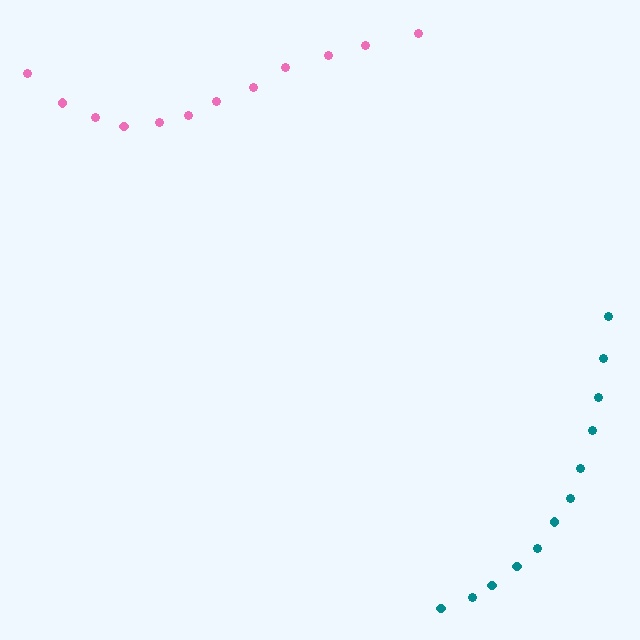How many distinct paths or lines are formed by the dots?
There are 2 distinct paths.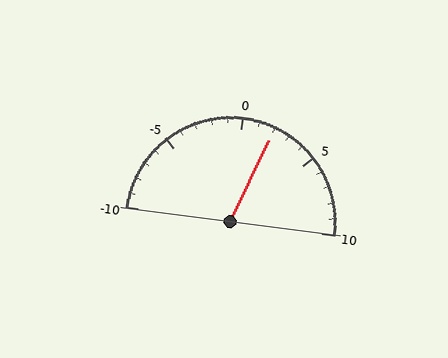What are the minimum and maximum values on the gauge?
The gauge ranges from -10 to 10.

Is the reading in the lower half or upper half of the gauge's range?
The reading is in the upper half of the range (-10 to 10).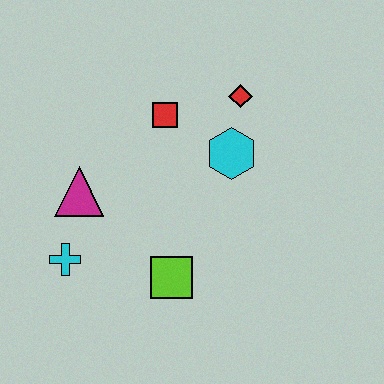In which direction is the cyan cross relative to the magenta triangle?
The cyan cross is below the magenta triangle.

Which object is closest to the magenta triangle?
The cyan cross is closest to the magenta triangle.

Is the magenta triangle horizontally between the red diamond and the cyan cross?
Yes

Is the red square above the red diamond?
No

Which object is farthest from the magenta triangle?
The red diamond is farthest from the magenta triangle.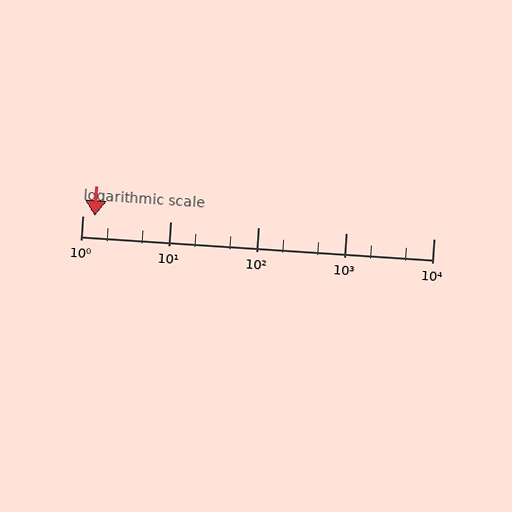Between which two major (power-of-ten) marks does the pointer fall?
The pointer is between 1 and 10.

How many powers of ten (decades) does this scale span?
The scale spans 4 decades, from 1 to 10000.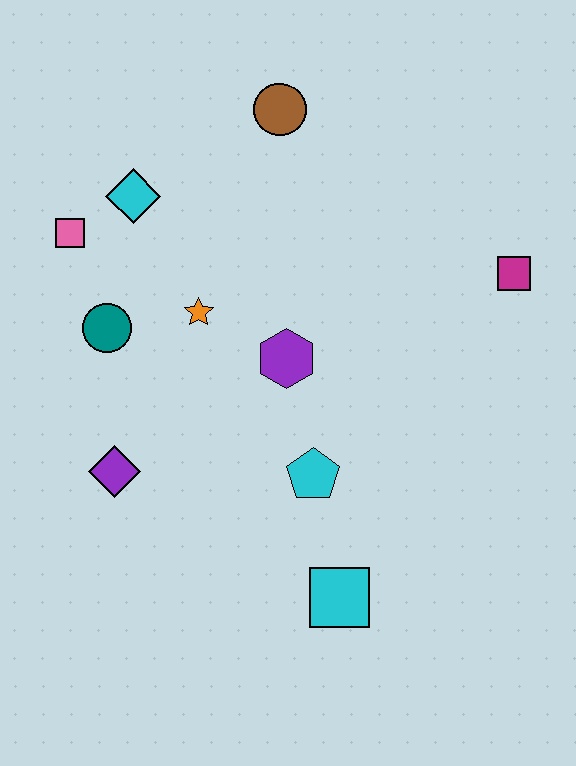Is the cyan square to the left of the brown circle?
No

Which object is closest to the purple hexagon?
The orange star is closest to the purple hexagon.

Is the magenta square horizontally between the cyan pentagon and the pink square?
No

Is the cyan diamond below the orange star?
No